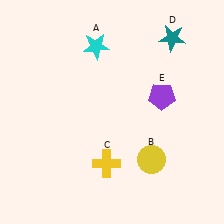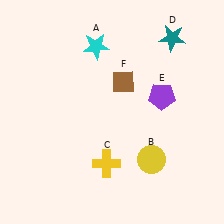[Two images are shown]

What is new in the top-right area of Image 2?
A brown diamond (F) was added in the top-right area of Image 2.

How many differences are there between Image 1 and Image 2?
There is 1 difference between the two images.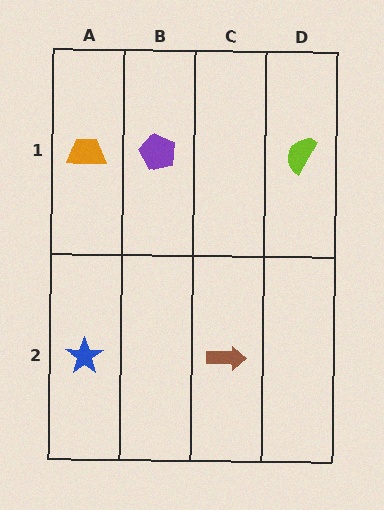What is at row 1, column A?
An orange trapezoid.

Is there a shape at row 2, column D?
No, that cell is empty.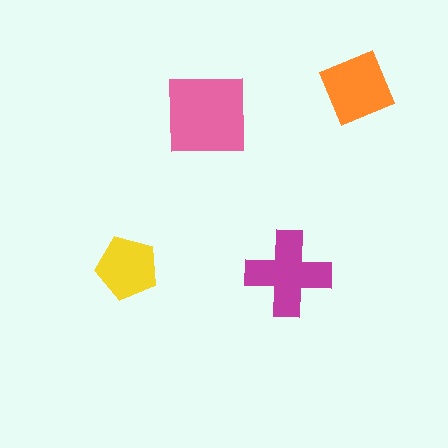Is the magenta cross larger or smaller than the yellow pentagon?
Larger.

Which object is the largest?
The pink square.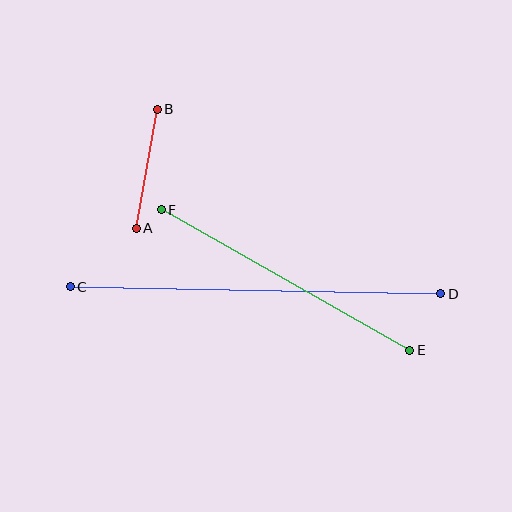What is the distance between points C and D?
The distance is approximately 370 pixels.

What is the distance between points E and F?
The distance is approximately 286 pixels.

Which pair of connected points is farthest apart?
Points C and D are farthest apart.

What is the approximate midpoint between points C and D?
The midpoint is at approximately (255, 290) pixels.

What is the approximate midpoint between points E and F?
The midpoint is at approximately (286, 280) pixels.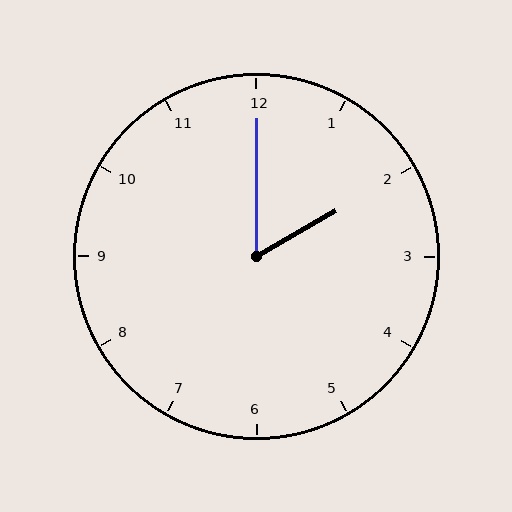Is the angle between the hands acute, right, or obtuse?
It is acute.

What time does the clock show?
2:00.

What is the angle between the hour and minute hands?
Approximately 60 degrees.